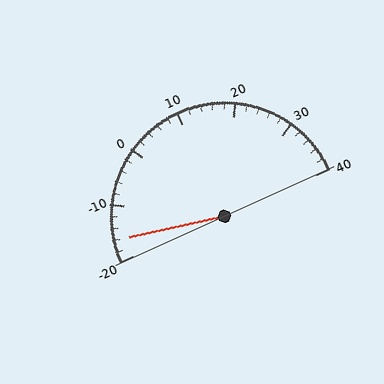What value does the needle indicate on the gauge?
The needle indicates approximately -16.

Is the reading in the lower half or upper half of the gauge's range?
The reading is in the lower half of the range (-20 to 40).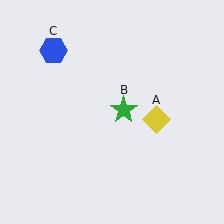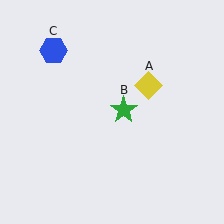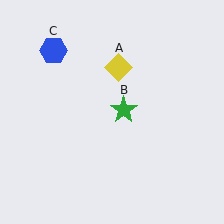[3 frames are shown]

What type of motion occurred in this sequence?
The yellow diamond (object A) rotated counterclockwise around the center of the scene.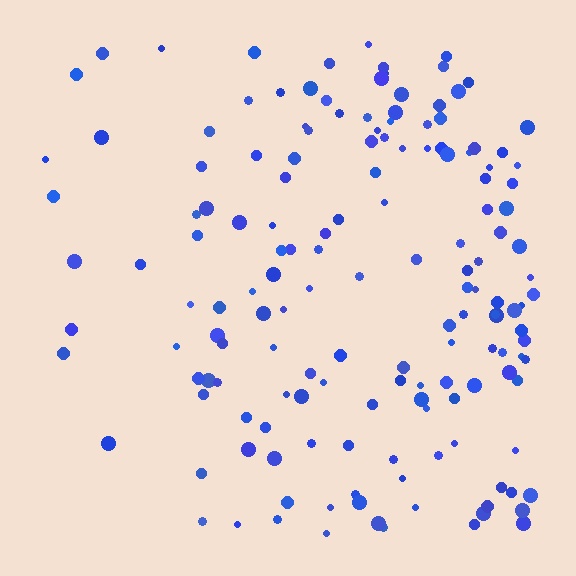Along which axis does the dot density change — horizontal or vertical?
Horizontal.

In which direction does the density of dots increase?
From left to right, with the right side densest.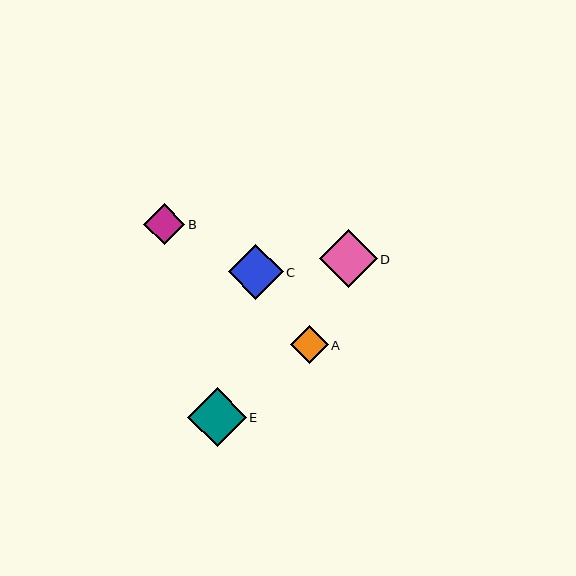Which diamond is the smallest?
Diamond A is the smallest with a size of approximately 38 pixels.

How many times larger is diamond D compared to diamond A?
Diamond D is approximately 1.5 times the size of diamond A.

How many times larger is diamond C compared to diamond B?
Diamond C is approximately 1.3 times the size of diamond B.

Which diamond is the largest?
Diamond E is the largest with a size of approximately 59 pixels.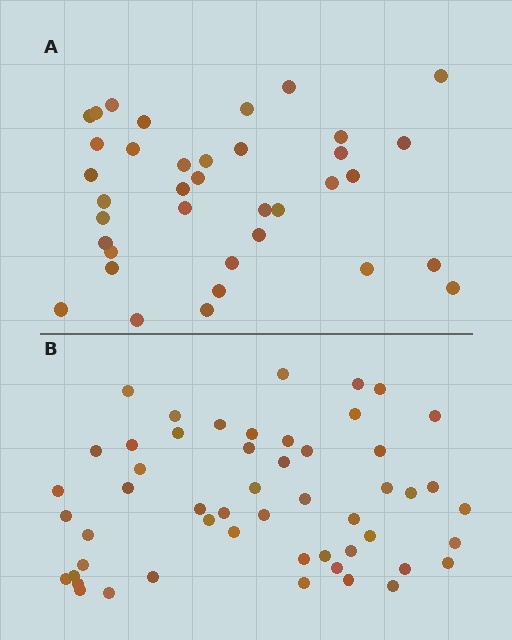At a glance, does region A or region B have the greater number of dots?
Region B (the bottom region) has more dots.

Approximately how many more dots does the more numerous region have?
Region B has approximately 15 more dots than region A.